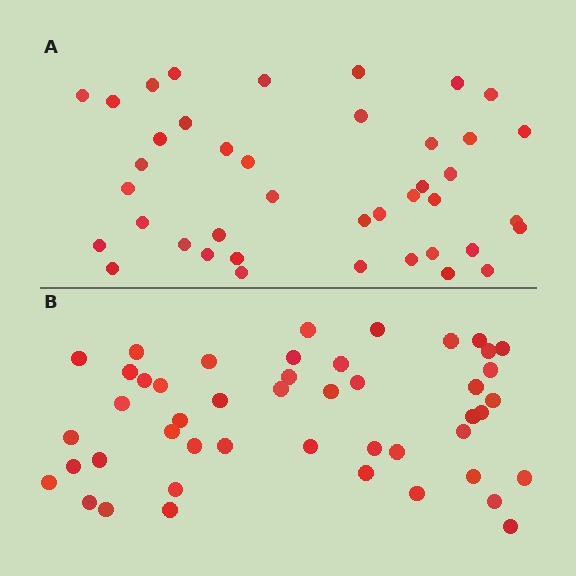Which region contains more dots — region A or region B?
Region B (the bottom region) has more dots.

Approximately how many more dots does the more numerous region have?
Region B has about 6 more dots than region A.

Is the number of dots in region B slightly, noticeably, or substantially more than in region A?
Region B has only slightly more — the two regions are fairly close. The ratio is roughly 1.1 to 1.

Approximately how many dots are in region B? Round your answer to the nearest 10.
About 50 dots. (The exact count is 47, which rounds to 50.)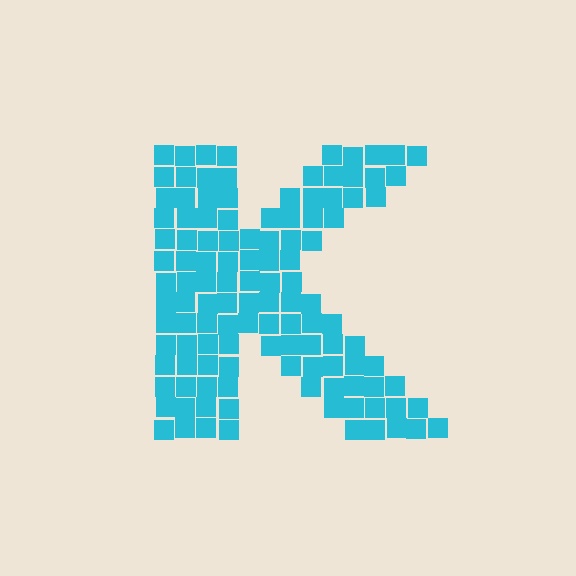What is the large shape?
The large shape is the letter K.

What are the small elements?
The small elements are squares.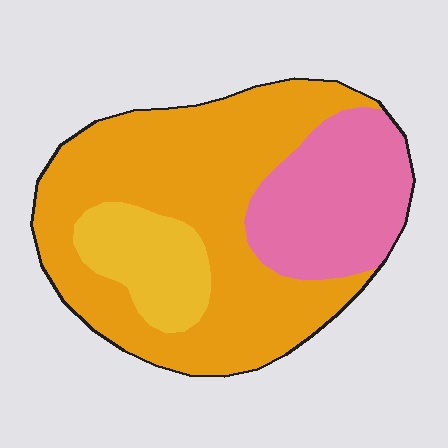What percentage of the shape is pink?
Pink takes up between a sixth and a third of the shape.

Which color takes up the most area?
Orange, at roughly 60%.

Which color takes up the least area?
Yellow, at roughly 15%.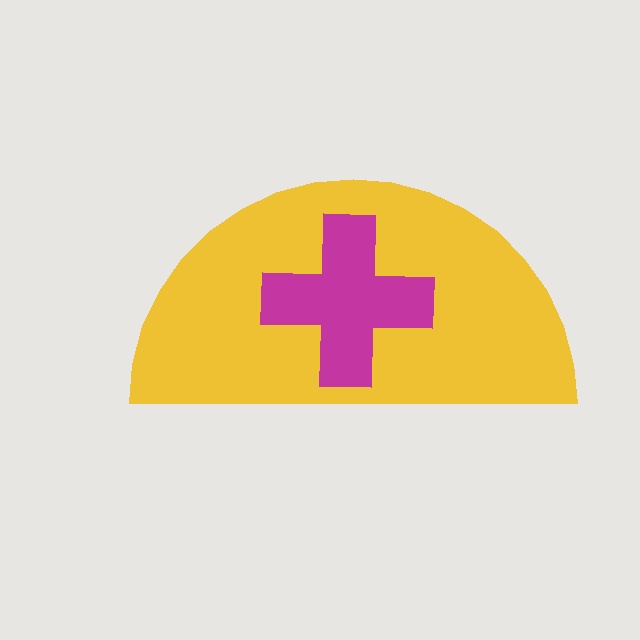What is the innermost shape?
The magenta cross.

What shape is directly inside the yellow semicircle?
The magenta cross.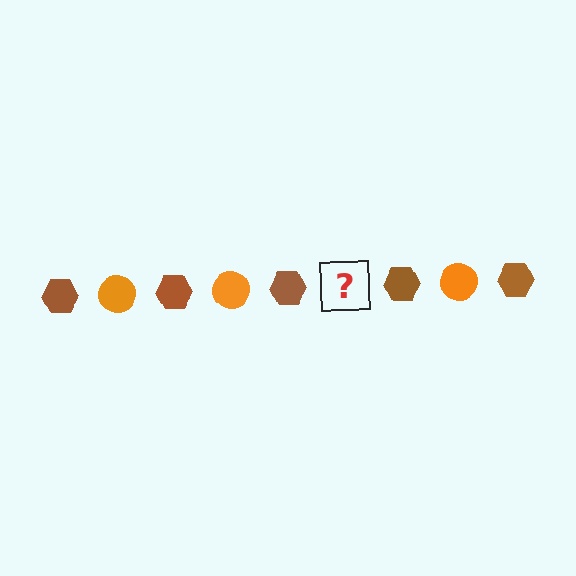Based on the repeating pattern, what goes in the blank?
The blank should be an orange circle.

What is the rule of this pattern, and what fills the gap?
The rule is that the pattern alternates between brown hexagon and orange circle. The gap should be filled with an orange circle.